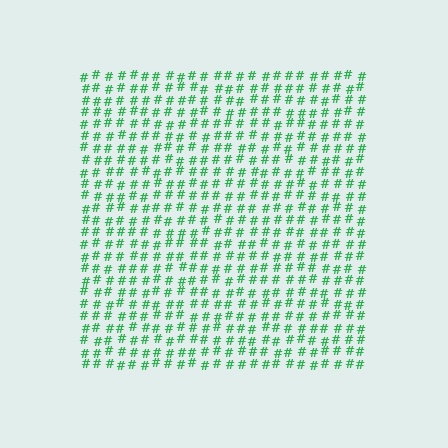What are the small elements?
The small elements are hash symbols.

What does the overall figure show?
The overall figure shows a square.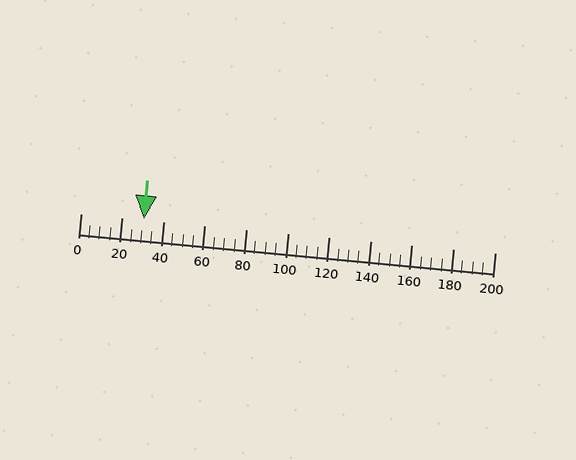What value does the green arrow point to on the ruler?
The green arrow points to approximately 30.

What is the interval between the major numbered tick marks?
The major tick marks are spaced 20 units apart.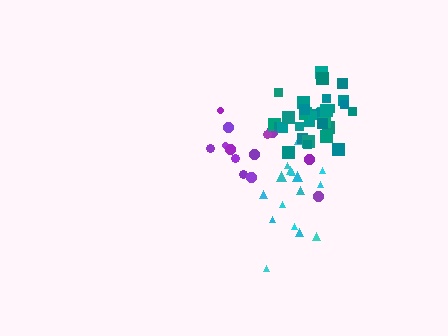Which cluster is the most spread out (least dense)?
Purple.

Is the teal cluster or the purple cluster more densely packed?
Teal.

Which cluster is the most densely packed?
Teal.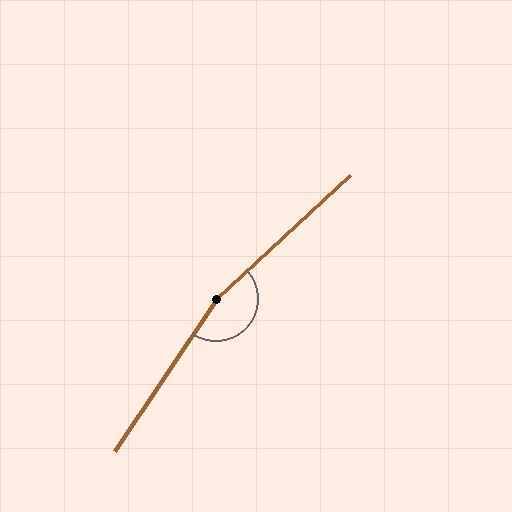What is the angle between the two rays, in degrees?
Approximately 166 degrees.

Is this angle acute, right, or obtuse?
It is obtuse.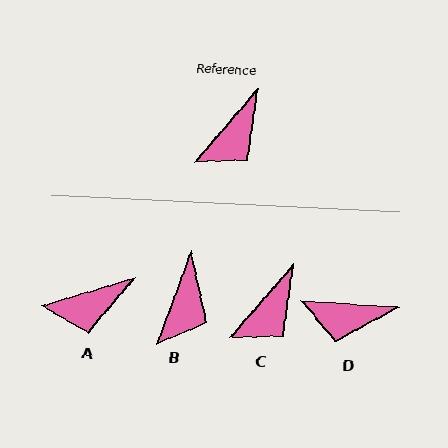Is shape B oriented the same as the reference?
No, it is off by about 21 degrees.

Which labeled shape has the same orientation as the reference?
C.